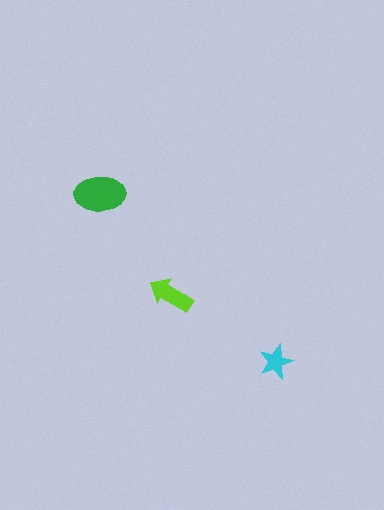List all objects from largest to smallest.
The green ellipse, the lime arrow, the cyan star.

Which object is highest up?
The green ellipse is topmost.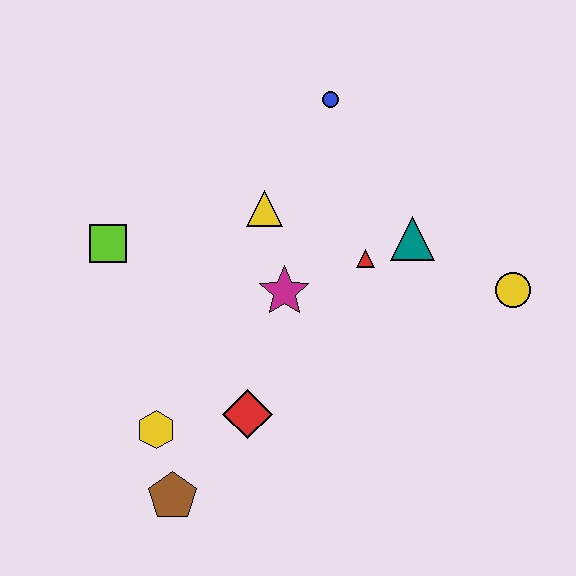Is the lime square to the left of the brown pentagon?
Yes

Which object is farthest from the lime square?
The yellow circle is farthest from the lime square.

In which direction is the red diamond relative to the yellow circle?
The red diamond is to the left of the yellow circle.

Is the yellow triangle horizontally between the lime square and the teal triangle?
Yes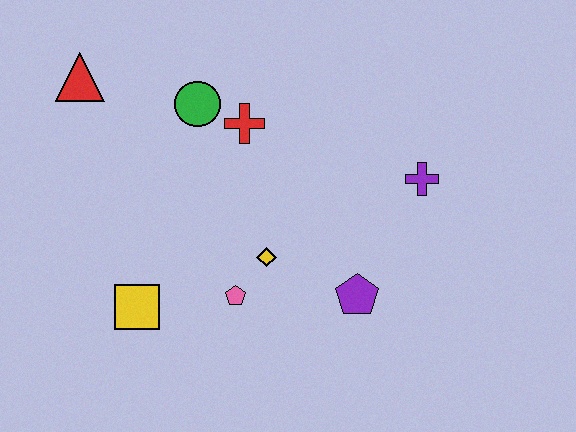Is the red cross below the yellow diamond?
No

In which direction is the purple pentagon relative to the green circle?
The purple pentagon is below the green circle.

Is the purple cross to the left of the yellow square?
No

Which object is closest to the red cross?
The green circle is closest to the red cross.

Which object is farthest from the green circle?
The purple pentagon is farthest from the green circle.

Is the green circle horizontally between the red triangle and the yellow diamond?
Yes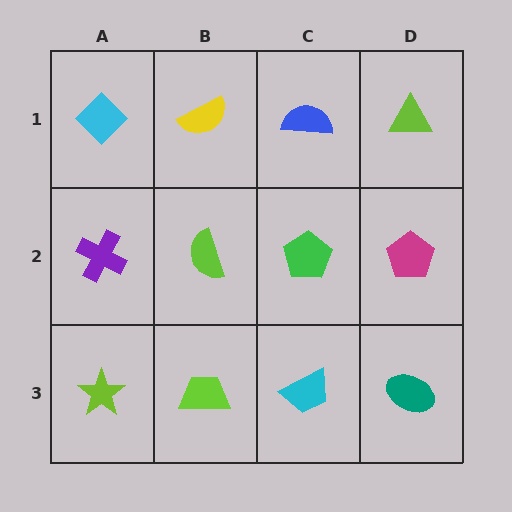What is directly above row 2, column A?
A cyan diamond.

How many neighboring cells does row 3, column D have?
2.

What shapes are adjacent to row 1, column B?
A lime semicircle (row 2, column B), a cyan diamond (row 1, column A), a blue semicircle (row 1, column C).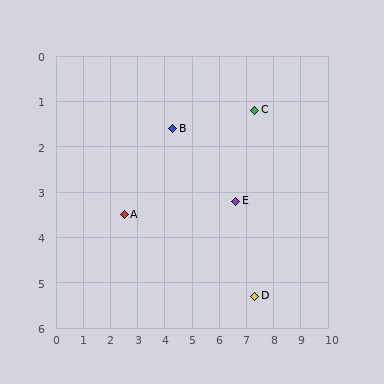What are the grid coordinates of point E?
Point E is at approximately (6.6, 3.2).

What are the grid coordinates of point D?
Point D is at approximately (7.3, 5.3).